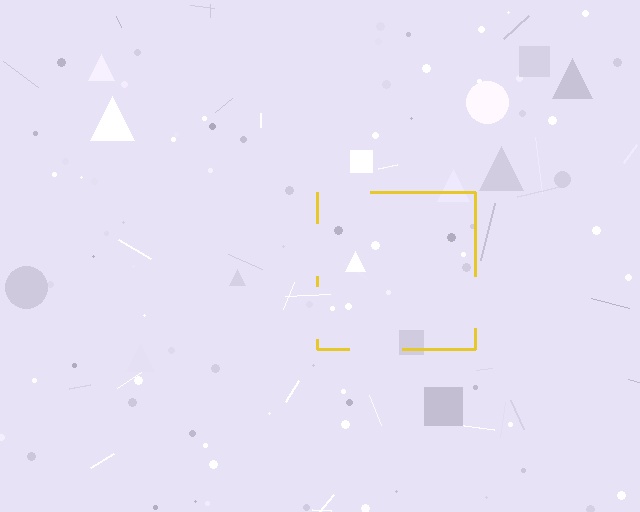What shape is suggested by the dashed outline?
The dashed outline suggests a square.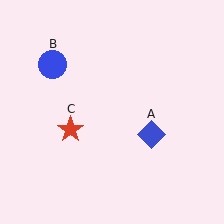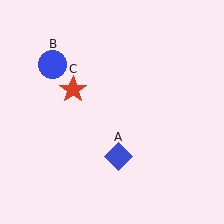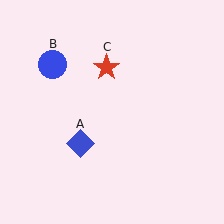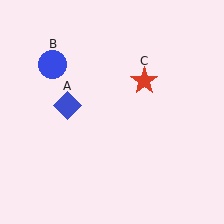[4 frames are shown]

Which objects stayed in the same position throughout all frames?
Blue circle (object B) remained stationary.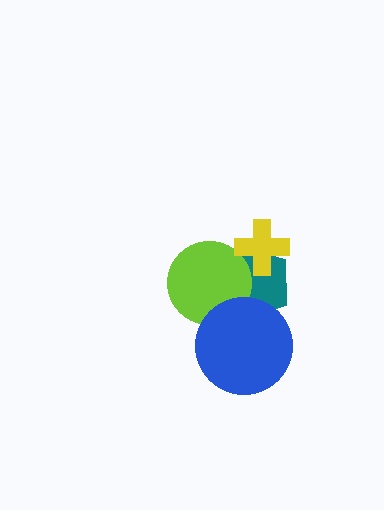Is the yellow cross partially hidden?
No, no other shape covers it.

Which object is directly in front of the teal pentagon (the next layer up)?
The lime circle is directly in front of the teal pentagon.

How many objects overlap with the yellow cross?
1 object overlaps with the yellow cross.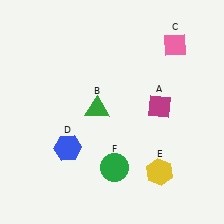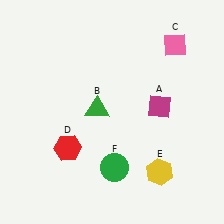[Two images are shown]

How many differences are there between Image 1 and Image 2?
There is 1 difference between the two images.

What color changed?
The hexagon (D) changed from blue in Image 1 to red in Image 2.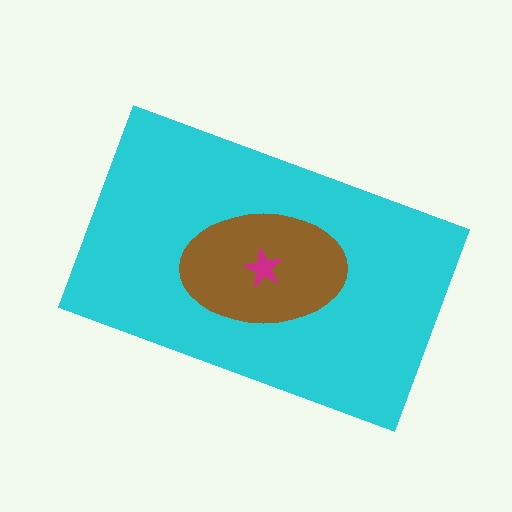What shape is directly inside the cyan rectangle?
The brown ellipse.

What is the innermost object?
The magenta star.